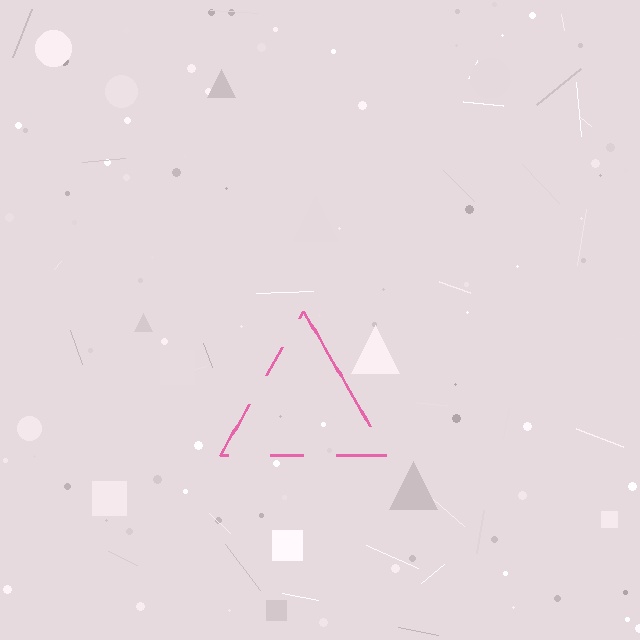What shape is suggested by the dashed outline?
The dashed outline suggests a triangle.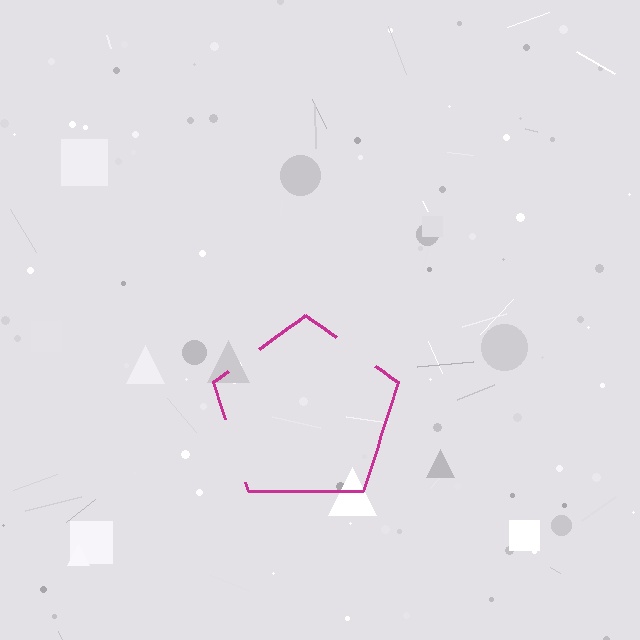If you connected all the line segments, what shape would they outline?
They would outline a pentagon.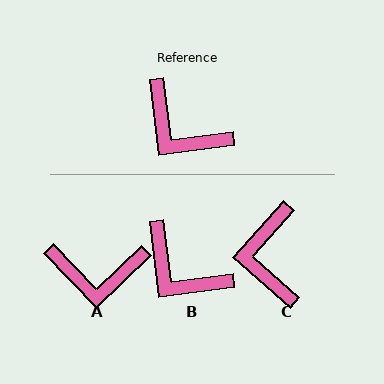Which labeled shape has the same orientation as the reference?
B.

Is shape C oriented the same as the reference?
No, it is off by about 49 degrees.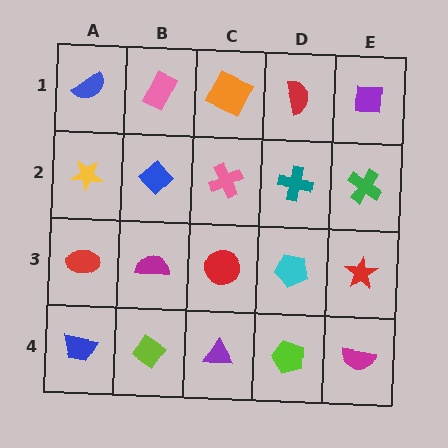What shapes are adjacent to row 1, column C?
A pink cross (row 2, column C), a pink rectangle (row 1, column B), a red semicircle (row 1, column D).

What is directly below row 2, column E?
A red star.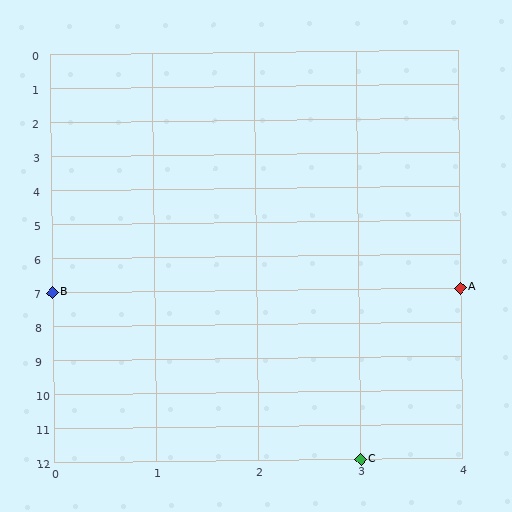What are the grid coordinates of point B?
Point B is at grid coordinates (0, 7).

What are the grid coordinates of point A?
Point A is at grid coordinates (4, 7).